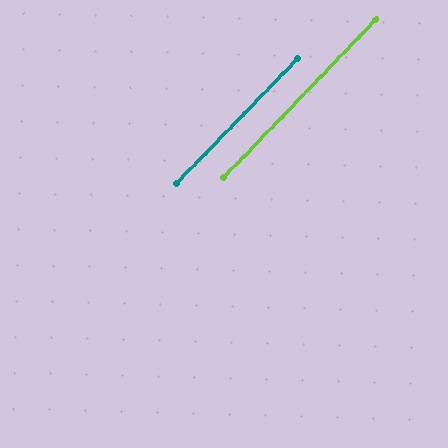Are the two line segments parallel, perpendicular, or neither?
Parallel — their directions differ by only 0.3°.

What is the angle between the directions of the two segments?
Approximately 0 degrees.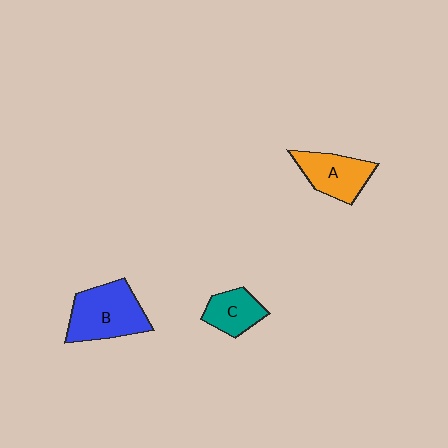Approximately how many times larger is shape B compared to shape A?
Approximately 1.4 times.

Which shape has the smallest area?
Shape C (teal).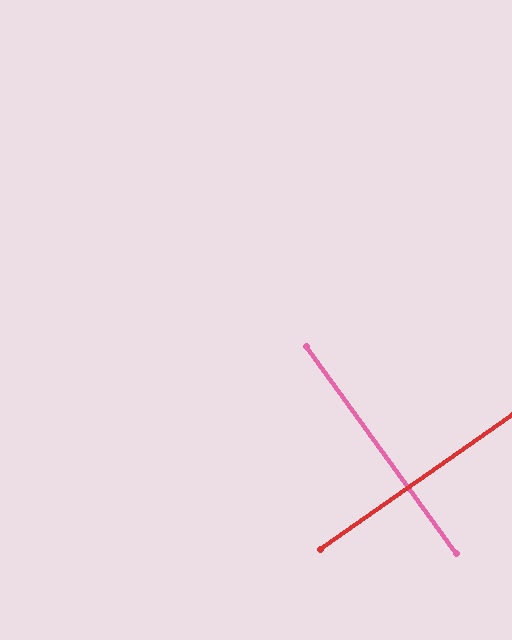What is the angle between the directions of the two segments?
Approximately 89 degrees.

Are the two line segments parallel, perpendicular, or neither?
Perpendicular — they meet at approximately 89°.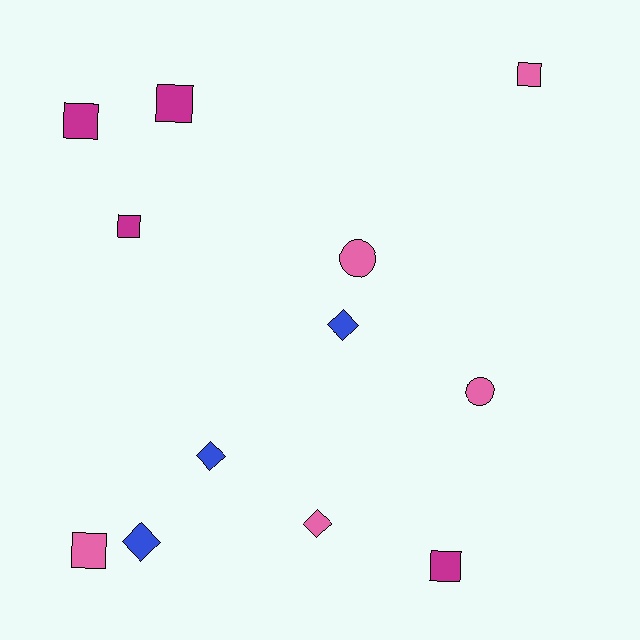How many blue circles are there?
There are no blue circles.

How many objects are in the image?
There are 12 objects.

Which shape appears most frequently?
Square, with 6 objects.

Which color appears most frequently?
Pink, with 5 objects.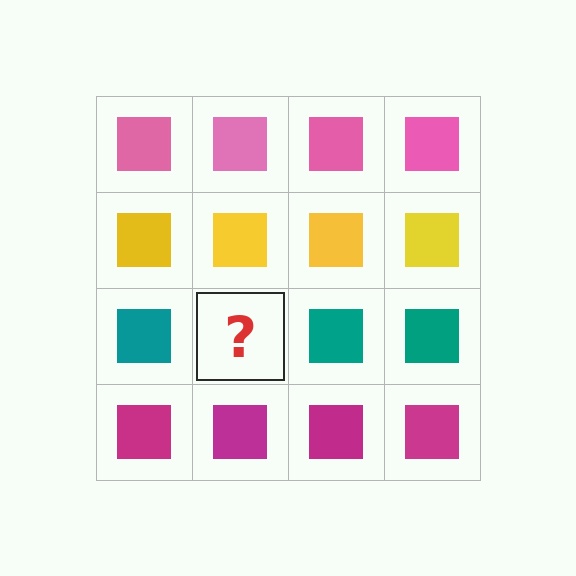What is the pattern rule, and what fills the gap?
The rule is that each row has a consistent color. The gap should be filled with a teal square.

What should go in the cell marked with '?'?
The missing cell should contain a teal square.